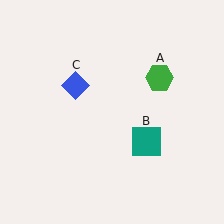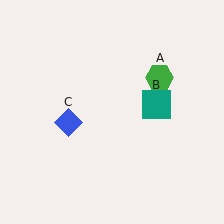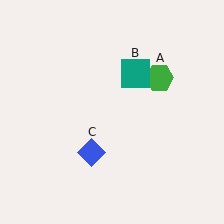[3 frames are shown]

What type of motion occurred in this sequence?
The teal square (object B), blue diamond (object C) rotated counterclockwise around the center of the scene.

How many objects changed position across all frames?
2 objects changed position: teal square (object B), blue diamond (object C).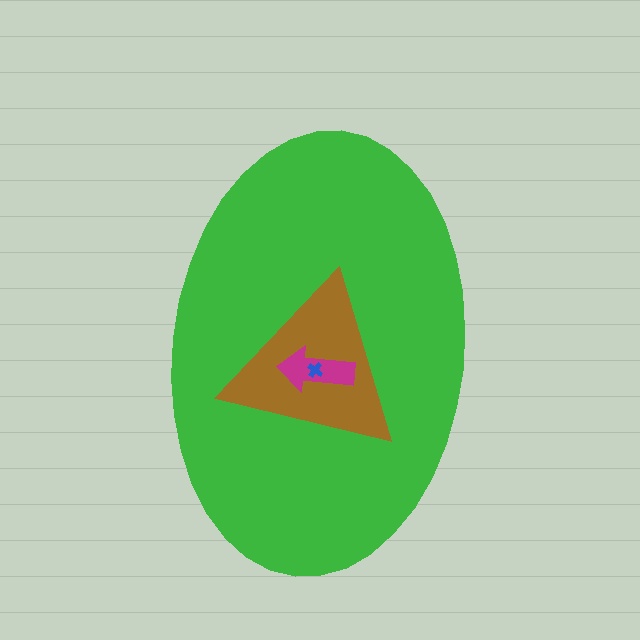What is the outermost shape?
The green ellipse.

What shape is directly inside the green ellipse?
The brown triangle.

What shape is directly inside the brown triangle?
The magenta arrow.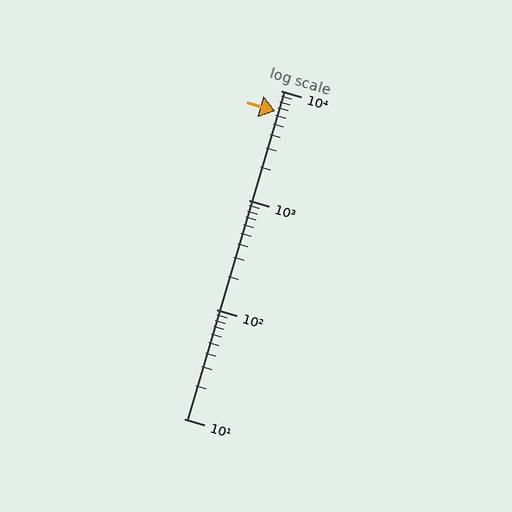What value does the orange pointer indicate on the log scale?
The pointer indicates approximately 6500.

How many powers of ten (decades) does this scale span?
The scale spans 3 decades, from 10 to 10000.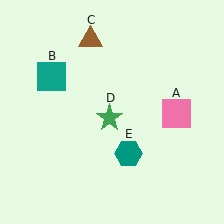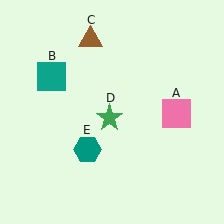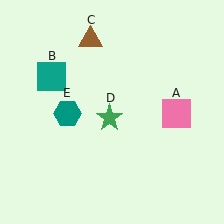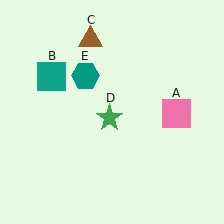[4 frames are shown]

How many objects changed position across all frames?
1 object changed position: teal hexagon (object E).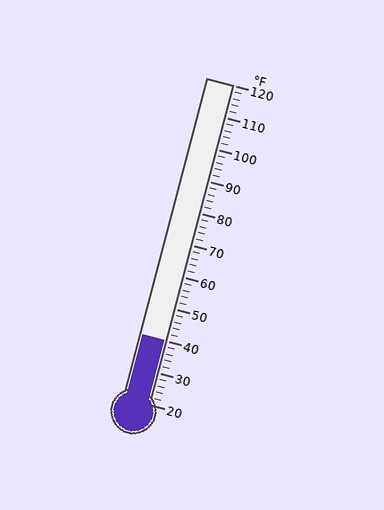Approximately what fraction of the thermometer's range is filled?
The thermometer is filled to approximately 20% of its range.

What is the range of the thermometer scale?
The thermometer scale ranges from 20°F to 120°F.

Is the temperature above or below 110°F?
The temperature is below 110°F.